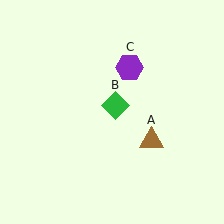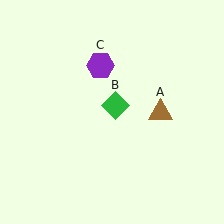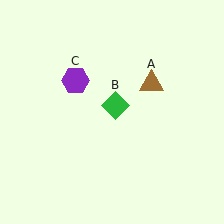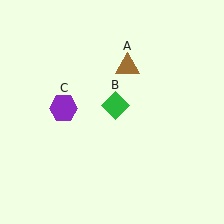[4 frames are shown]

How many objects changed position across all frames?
2 objects changed position: brown triangle (object A), purple hexagon (object C).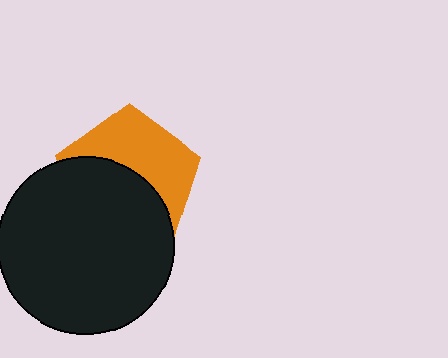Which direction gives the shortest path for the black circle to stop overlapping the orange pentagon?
Moving down gives the shortest separation.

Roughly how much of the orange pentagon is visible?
About half of it is visible (roughly 48%).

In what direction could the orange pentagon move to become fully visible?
The orange pentagon could move up. That would shift it out from behind the black circle entirely.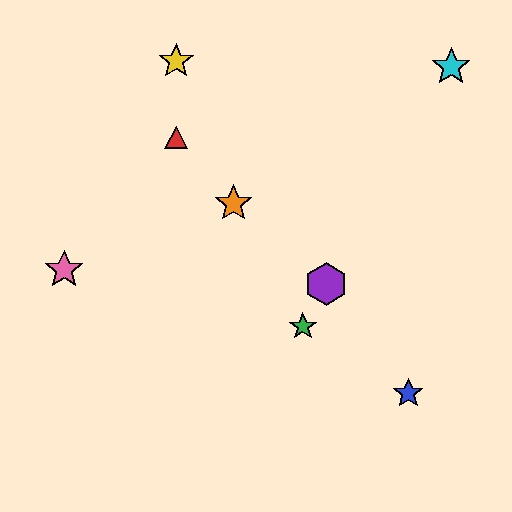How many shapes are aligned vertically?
2 shapes (the red triangle, the yellow star) are aligned vertically.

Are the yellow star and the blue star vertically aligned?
No, the yellow star is at x≈176 and the blue star is at x≈408.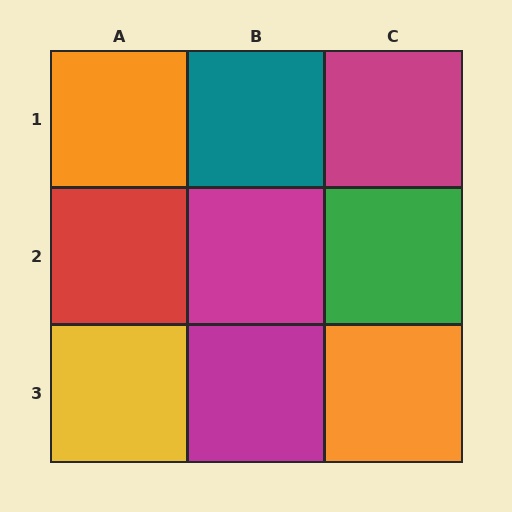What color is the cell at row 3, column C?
Orange.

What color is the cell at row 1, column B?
Teal.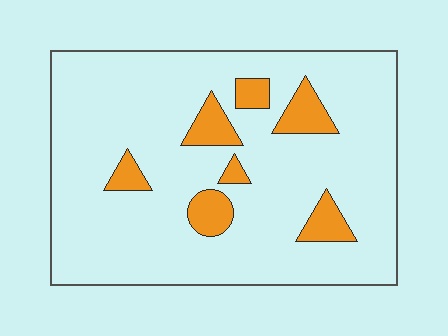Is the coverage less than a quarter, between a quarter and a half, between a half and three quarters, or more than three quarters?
Less than a quarter.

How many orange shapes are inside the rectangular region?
7.